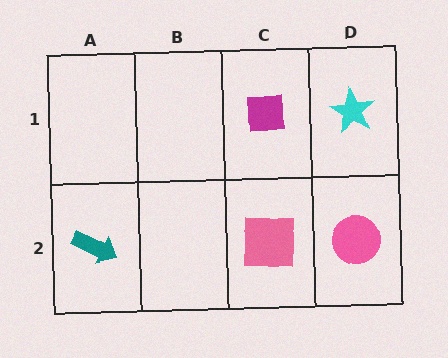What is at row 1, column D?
A cyan star.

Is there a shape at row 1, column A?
No, that cell is empty.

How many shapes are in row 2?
3 shapes.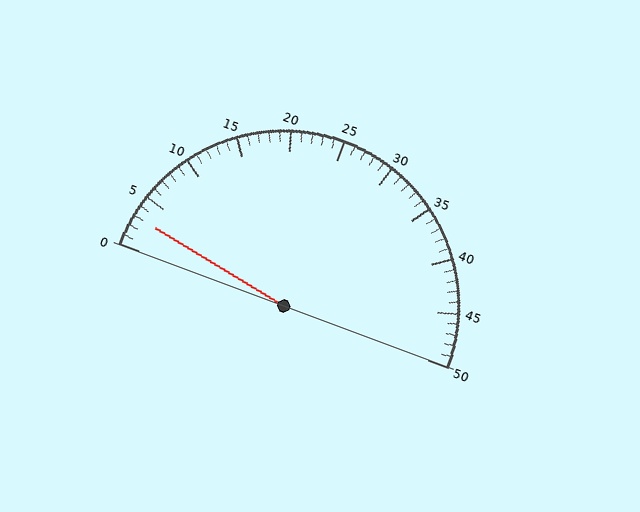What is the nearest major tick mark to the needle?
The nearest major tick mark is 5.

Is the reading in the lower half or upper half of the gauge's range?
The reading is in the lower half of the range (0 to 50).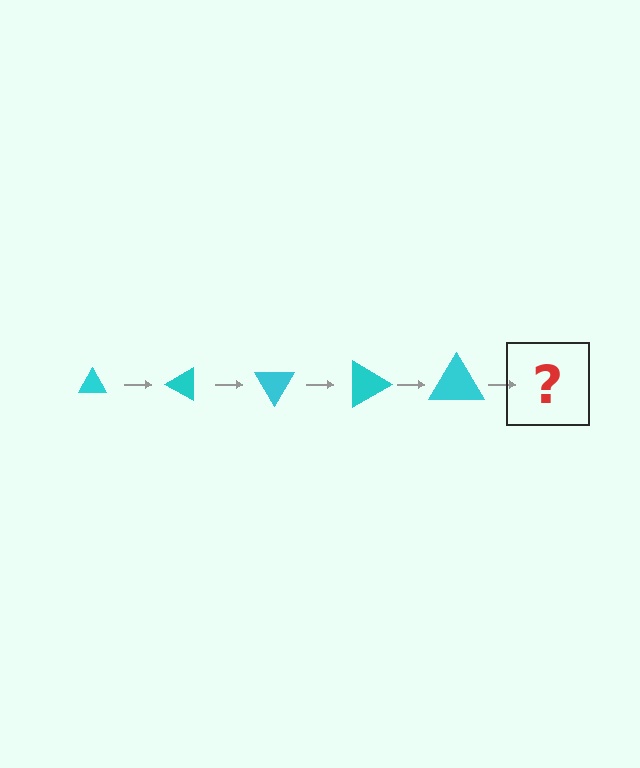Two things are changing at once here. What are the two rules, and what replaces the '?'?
The two rules are that the triangle grows larger each step and it rotates 30 degrees each step. The '?' should be a triangle, larger than the previous one and rotated 150 degrees from the start.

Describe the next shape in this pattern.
It should be a triangle, larger than the previous one and rotated 150 degrees from the start.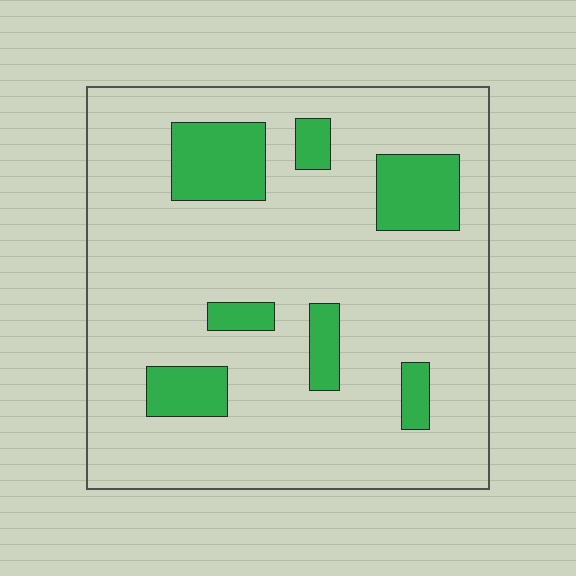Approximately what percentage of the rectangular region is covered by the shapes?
Approximately 15%.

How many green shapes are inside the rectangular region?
7.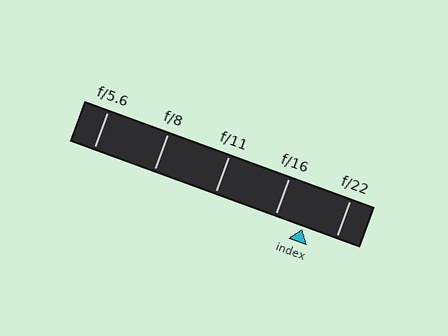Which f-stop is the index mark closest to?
The index mark is closest to f/16.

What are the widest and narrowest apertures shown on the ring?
The widest aperture shown is f/5.6 and the narrowest is f/22.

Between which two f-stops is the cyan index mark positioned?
The index mark is between f/16 and f/22.